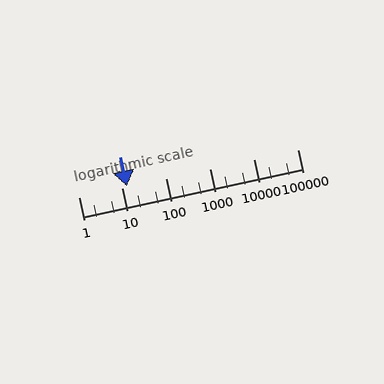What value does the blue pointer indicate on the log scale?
The pointer indicates approximately 13.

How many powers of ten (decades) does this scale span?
The scale spans 5 decades, from 1 to 100000.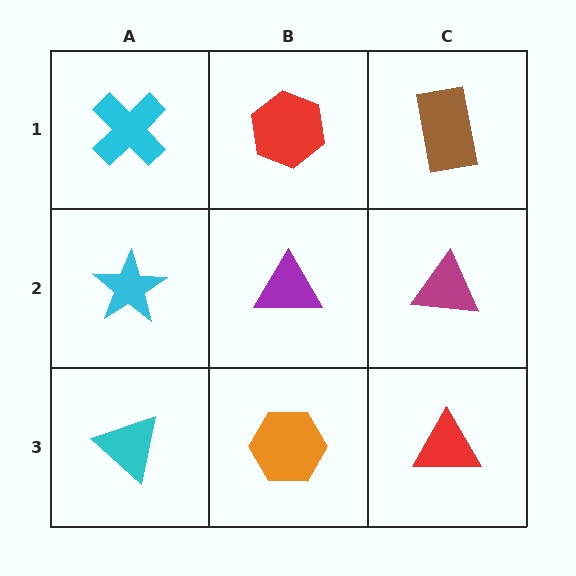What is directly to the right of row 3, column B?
A red triangle.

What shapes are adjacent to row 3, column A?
A cyan star (row 2, column A), an orange hexagon (row 3, column B).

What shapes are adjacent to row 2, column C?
A brown rectangle (row 1, column C), a red triangle (row 3, column C), a purple triangle (row 2, column B).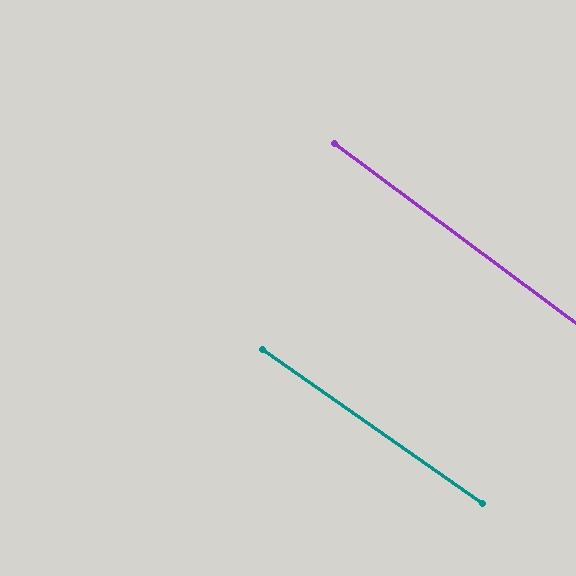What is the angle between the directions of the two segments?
Approximately 2 degrees.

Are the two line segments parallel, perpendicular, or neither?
Parallel — their directions differ by only 1.6°.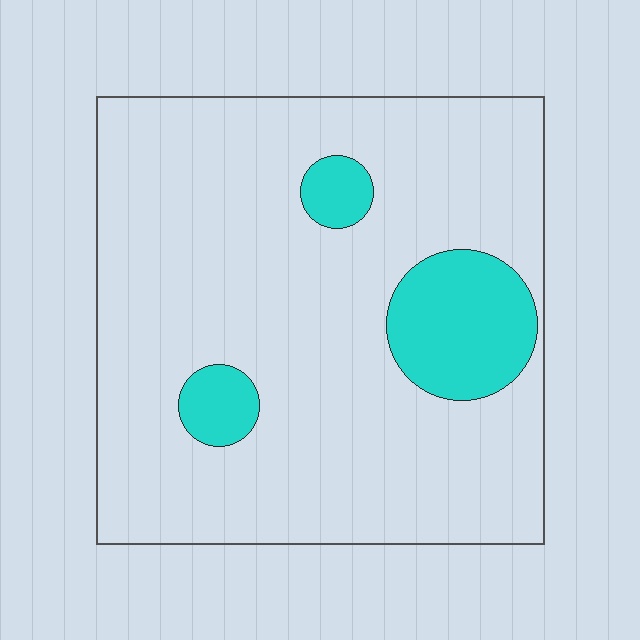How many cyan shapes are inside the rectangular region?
3.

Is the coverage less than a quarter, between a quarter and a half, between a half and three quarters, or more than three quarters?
Less than a quarter.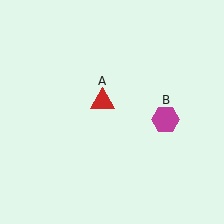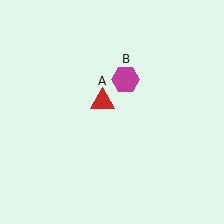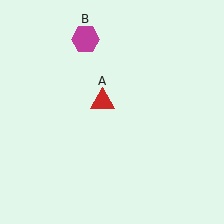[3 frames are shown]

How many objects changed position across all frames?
1 object changed position: magenta hexagon (object B).